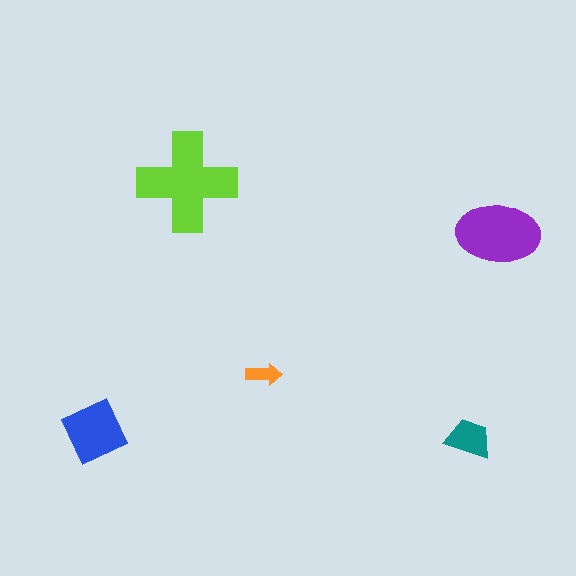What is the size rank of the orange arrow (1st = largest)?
5th.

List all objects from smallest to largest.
The orange arrow, the teal trapezoid, the blue diamond, the purple ellipse, the lime cross.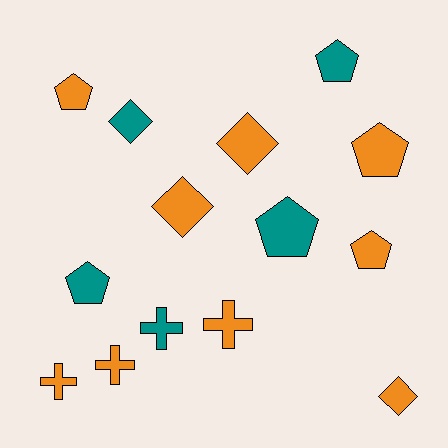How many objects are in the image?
There are 14 objects.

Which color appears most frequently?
Orange, with 9 objects.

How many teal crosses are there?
There is 1 teal cross.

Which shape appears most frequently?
Pentagon, with 6 objects.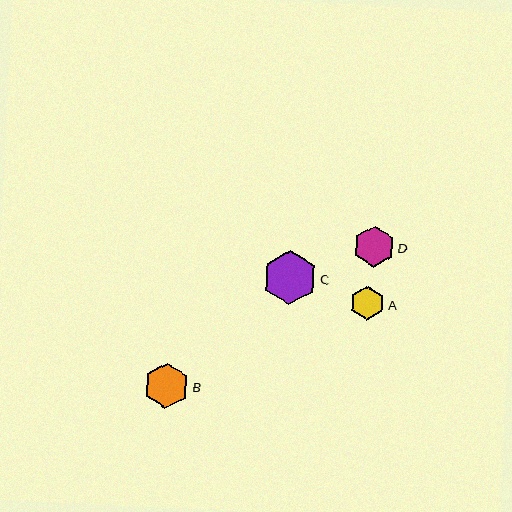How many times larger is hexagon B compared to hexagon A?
Hexagon B is approximately 1.3 times the size of hexagon A.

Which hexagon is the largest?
Hexagon C is the largest with a size of approximately 54 pixels.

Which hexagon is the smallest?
Hexagon A is the smallest with a size of approximately 34 pixels.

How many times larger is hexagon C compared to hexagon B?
Hexagon C is approximately 1.2 times the size of hexagon B.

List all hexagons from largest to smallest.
From largest to smallest: C, B, D, A.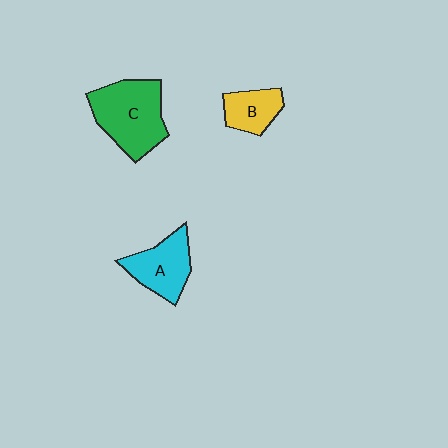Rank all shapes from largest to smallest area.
From largest to smallest: C (green), A (cyan), B (yellow).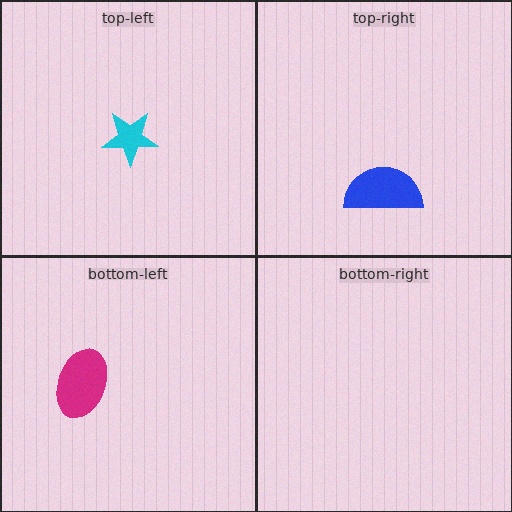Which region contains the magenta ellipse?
The bottom-left region.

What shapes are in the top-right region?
The blue semicircle.